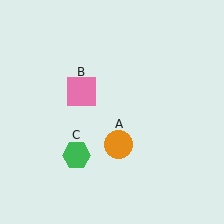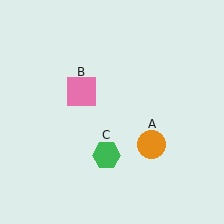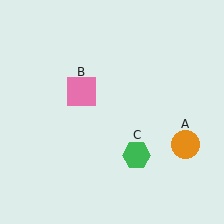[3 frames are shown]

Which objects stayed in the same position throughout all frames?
Pink square (object B) remained stationary.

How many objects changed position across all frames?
2 objects changed position: orange circle (object A), green hexagon (object C).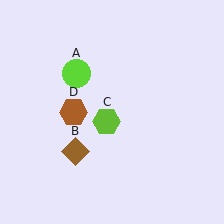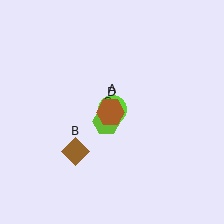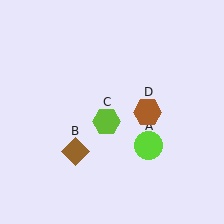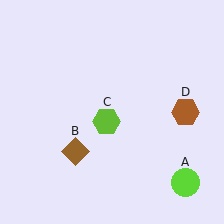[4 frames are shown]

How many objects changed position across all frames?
2 objects changed position: lime circle (object A), brown hexagon (object D).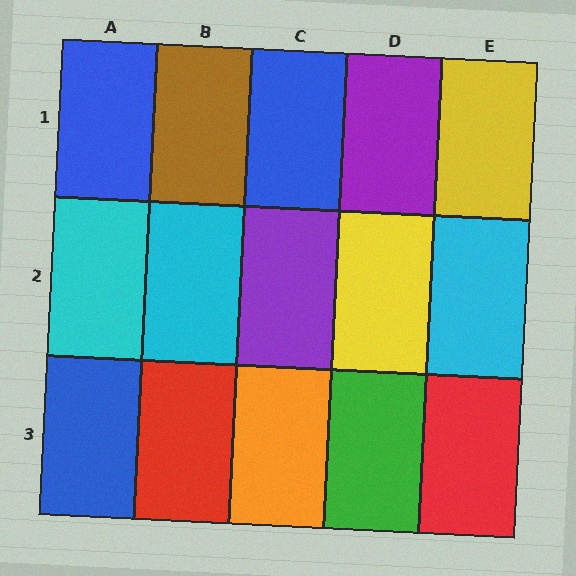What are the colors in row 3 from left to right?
Blue, red, orange, green, red.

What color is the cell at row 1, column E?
Yellow.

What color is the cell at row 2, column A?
Cyan.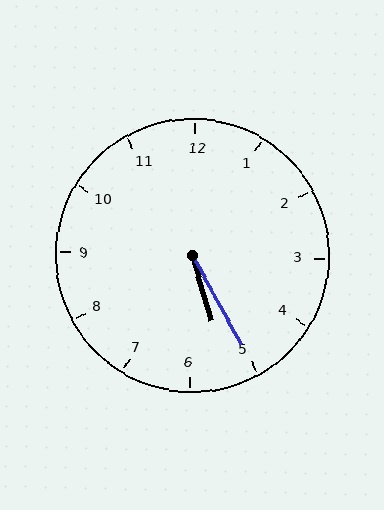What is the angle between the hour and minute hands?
Approximately 12 degrees.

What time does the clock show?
5:25.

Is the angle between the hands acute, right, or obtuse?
It is acute.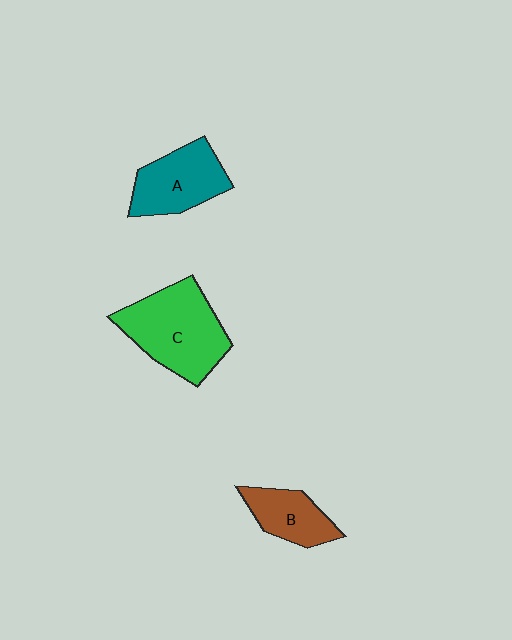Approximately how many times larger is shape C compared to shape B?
Approximately 1.9 times.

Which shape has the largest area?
Shape C (green).